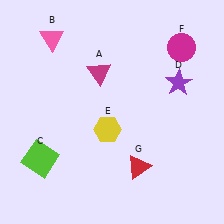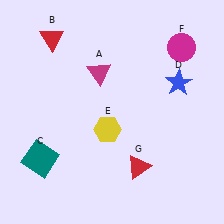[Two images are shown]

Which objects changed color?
B changed from pink to red. C changed from lime to teal. D changed from purple to blue.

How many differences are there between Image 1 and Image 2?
There are 3 differences between the two images.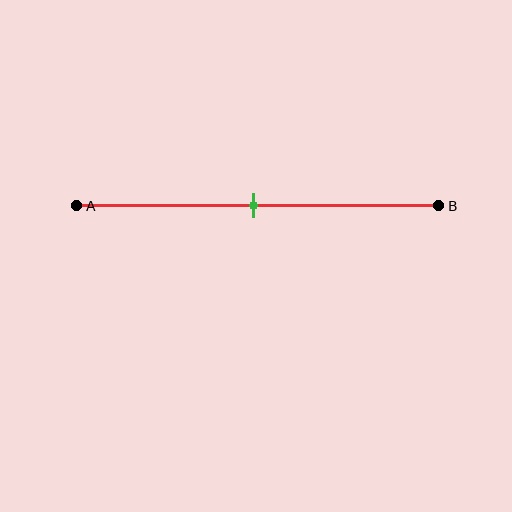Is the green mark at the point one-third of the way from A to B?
No, the mark is at about 50% from A, not at the 33% one-third point.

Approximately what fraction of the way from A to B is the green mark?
The green mark is approximately 50% of the way from A to B.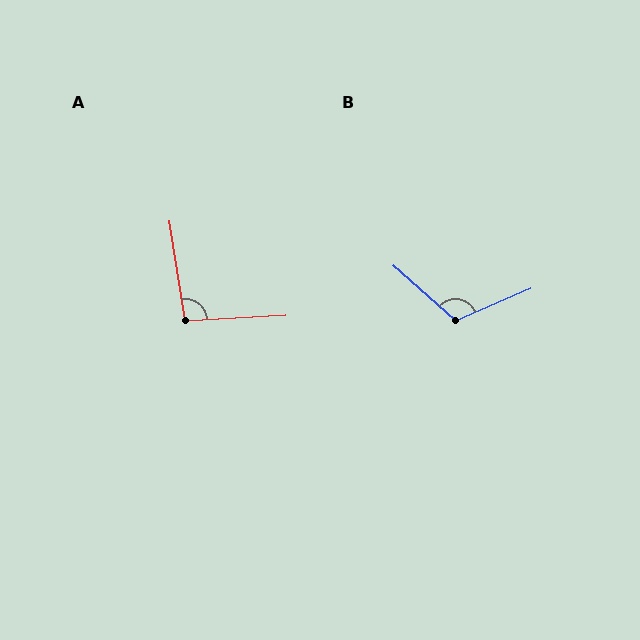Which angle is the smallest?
A, at approximately 95 degrees.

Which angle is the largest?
B, at approximately 116 degrees.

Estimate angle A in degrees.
Approximately 95 degrees.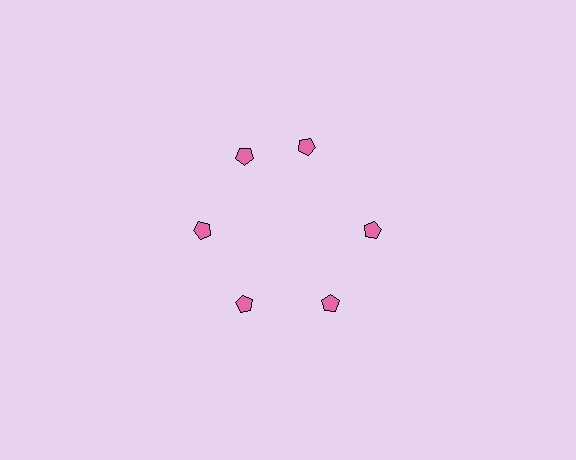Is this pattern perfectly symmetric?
No. The 6 pink pentagons are arranged in a ring, but one element near the 1 o'clock position is rotated out of alignment along the ring, breaking the 6-fold rotational symmetry.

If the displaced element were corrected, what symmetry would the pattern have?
It would have 6-fold rotational symmetry — the pattern would map onto itself every 60 degrees.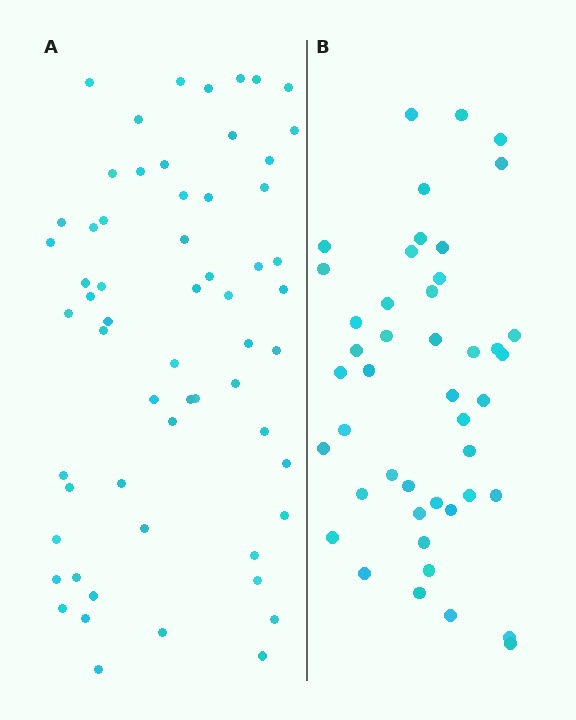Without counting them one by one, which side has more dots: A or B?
Region A (the left region) has more dots.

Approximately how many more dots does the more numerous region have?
Region A has approximately 15 more dots than region B.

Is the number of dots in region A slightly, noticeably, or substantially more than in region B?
Region A has noticeably more, but not dramatically so. The ratio is roughly 1.3 to 1.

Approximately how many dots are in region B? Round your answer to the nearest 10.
About 40 dots. (The exact count is 45, which rounds to 40.)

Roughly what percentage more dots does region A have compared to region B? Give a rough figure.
About 35% more.